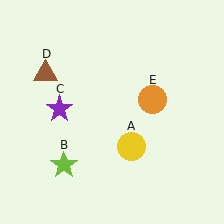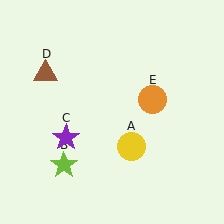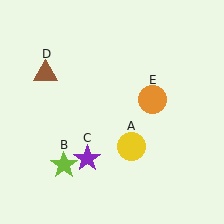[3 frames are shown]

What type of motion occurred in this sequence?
The purple star (object C) rotated counterclockwise around the center of the scene.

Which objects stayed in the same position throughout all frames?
Yellow circle (object A) and lime star (object B) and brown triangle (object D) and orange circle (object E) remained stationary.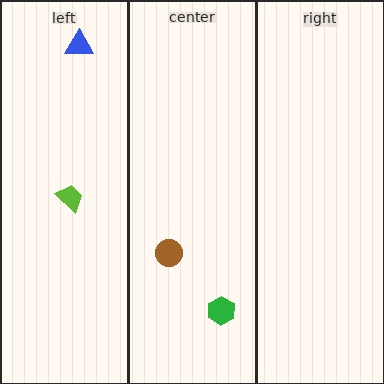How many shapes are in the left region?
2.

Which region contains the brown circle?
The center region.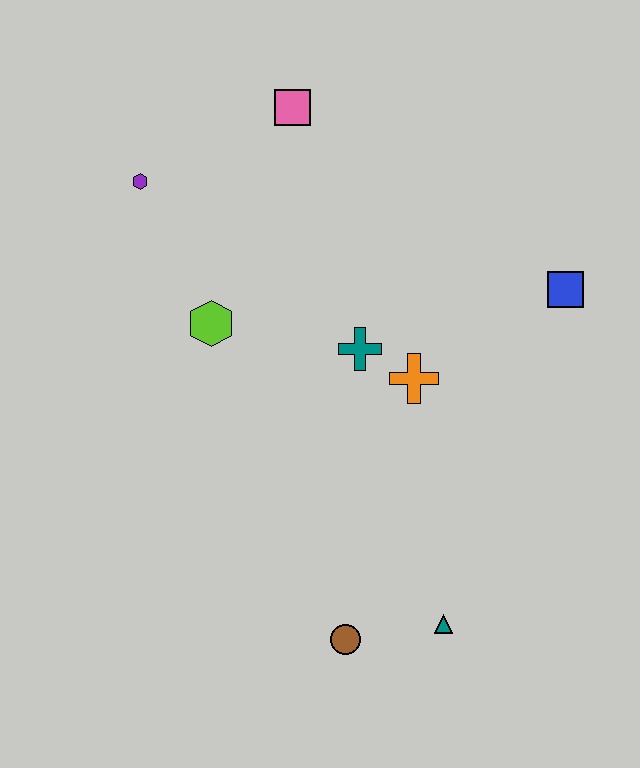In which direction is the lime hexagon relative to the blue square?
The lime hexagon is to the left of the blue square.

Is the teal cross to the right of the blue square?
No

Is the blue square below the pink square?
Yes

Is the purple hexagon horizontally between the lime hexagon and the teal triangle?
No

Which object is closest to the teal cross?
The orange cross is closest to the teal cross.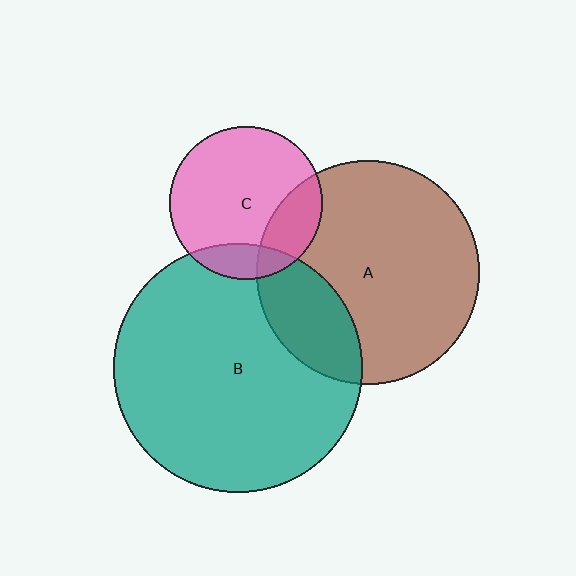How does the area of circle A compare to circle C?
Approximately 2.1 times.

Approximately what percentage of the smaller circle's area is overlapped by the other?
Approximately 25%.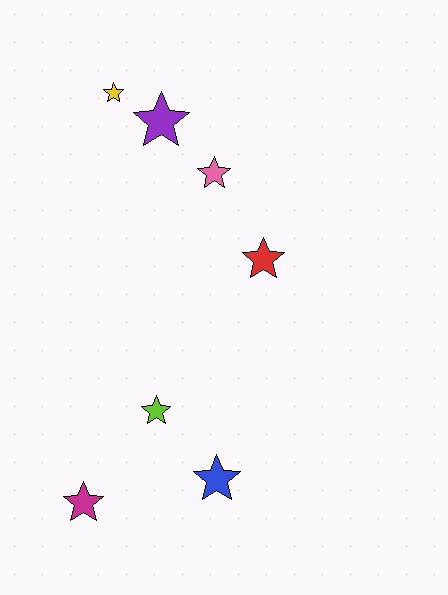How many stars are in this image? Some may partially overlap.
There are 7 stars.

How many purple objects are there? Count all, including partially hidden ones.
There is 1 purple object.